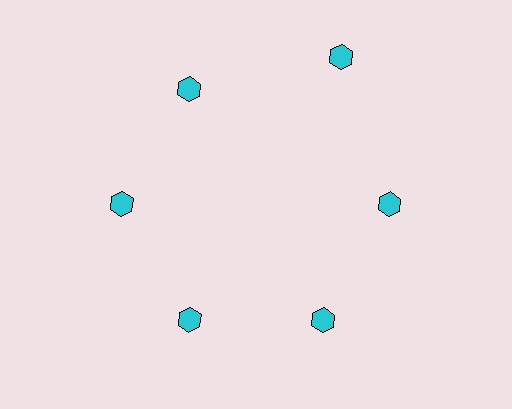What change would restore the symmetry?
The symmetry would be restored by moving it inward, back onto the ring so that all 6 hexagons sit at equal angles and equal distance from the center.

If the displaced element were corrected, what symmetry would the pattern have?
It would have 6-fold rotational symmetry — the pattern would map onto itself every 60 degrees.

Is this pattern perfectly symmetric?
No. The 6 cyan hexagons are arranged in a ring, but one element near the 1 o'clock position is pushed outward from the center, breaking the 6-fold rotational symmetry.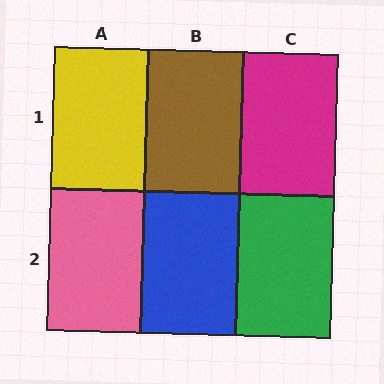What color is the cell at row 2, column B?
Blue.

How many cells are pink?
1 cell is pink.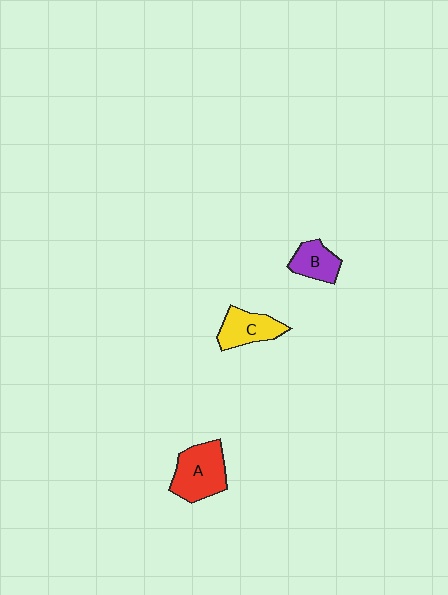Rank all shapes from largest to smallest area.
From largest to smallest: A (red), C (yellow), B (purple).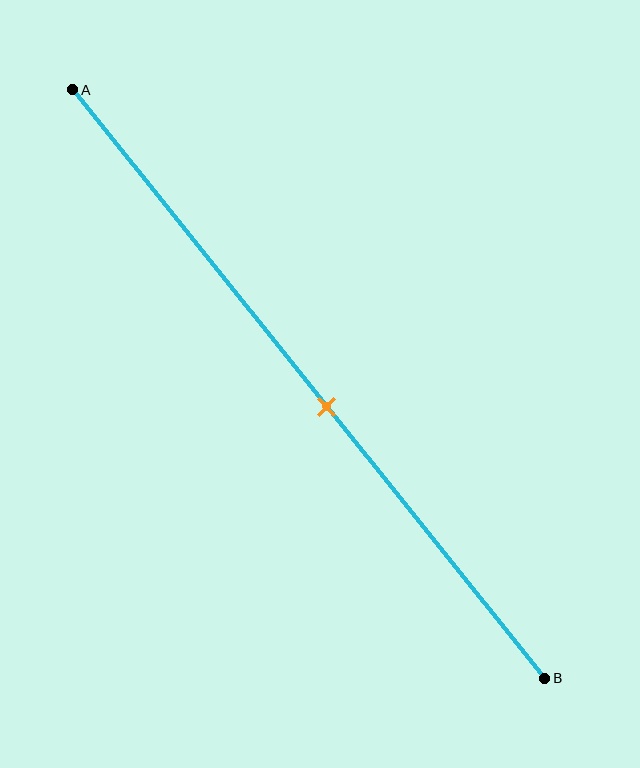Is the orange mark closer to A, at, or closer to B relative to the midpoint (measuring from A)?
The orange mark is closer to point B than the midpoint of segment AB.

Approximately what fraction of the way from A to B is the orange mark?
The orange mark is approximately 55% of the way from A to B.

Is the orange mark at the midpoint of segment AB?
No, the mark is at about 55% from A, not at the 50% midpoint.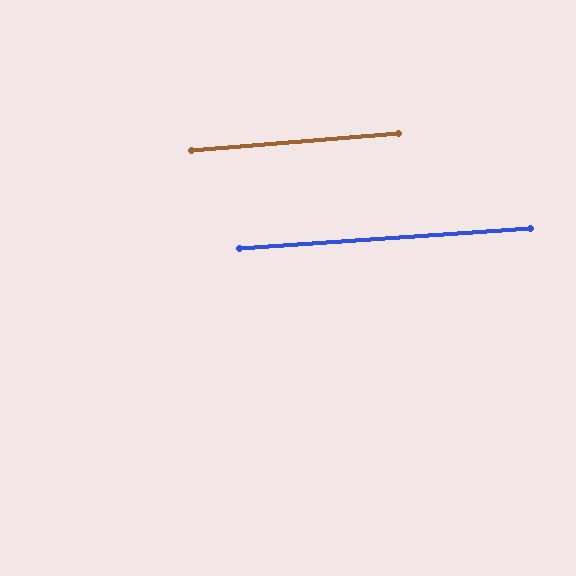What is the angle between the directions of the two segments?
Approximately 1 degree.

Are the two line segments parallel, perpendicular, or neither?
Parallel — their directions differ by only 0.9°.